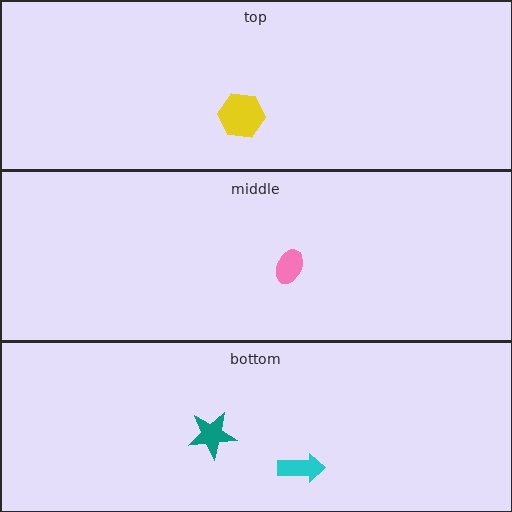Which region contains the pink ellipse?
The middle region.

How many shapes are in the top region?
1.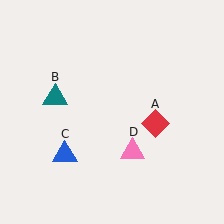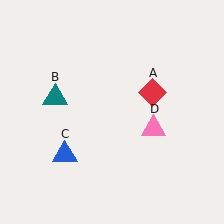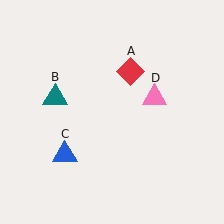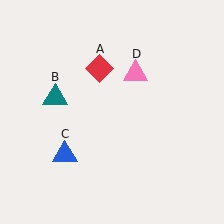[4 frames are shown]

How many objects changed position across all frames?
2 objects changed position: red diamond (object A), pink triangle (object D).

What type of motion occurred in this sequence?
The red diamond (object A), pink triangle (object D) rotated counterclockwise around the center of the scene.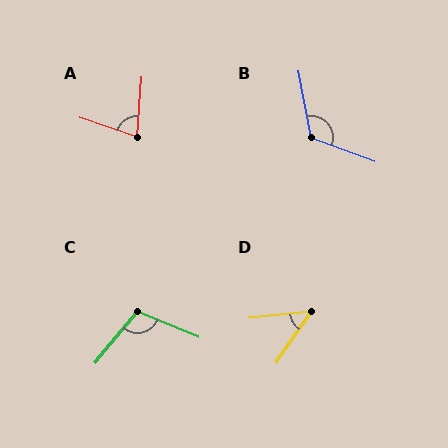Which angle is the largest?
B, at approximately 121 degrees.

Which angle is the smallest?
D, at approximately 50 degrees.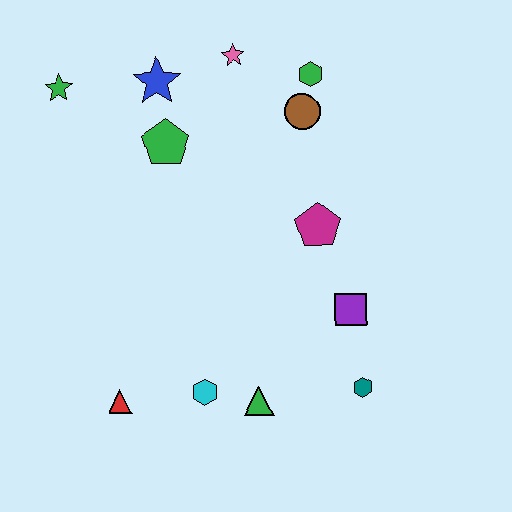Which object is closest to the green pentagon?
The blue star is closest to the green pentagon.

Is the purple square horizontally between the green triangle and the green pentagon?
No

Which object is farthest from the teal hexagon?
The green star is farthest from the teal hexagon.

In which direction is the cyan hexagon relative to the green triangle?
The cyan hexagon is to the left of the green triangle.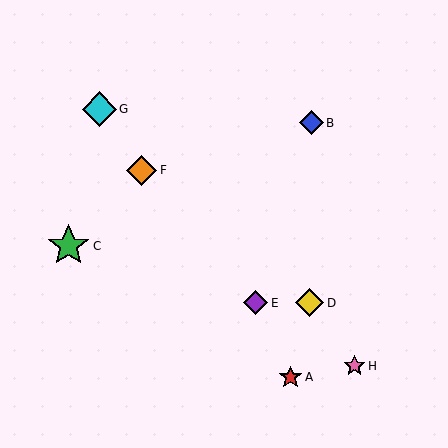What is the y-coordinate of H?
Object H is at y≈366.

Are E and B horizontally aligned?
No, E is at y≈303 and B is at y≈123.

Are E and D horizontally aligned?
Yes, both are at y≈303.